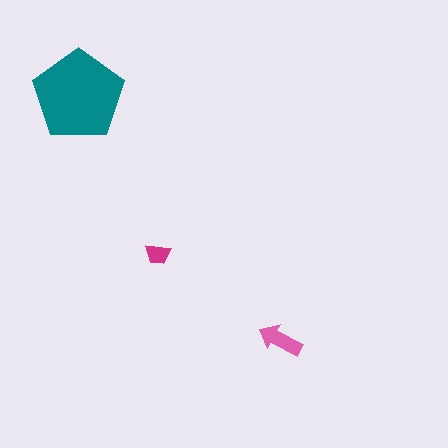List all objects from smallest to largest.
The magenta trapezoid, the pink arrow, the teal pentagon.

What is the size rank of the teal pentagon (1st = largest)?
1st.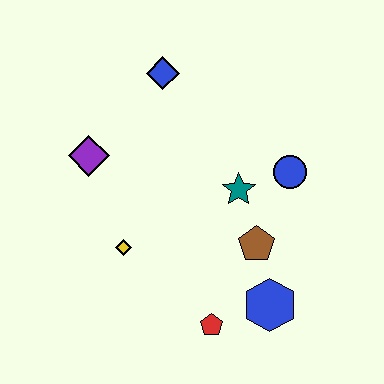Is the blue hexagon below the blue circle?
Yes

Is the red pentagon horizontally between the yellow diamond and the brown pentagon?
Yes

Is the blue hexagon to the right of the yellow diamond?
Yes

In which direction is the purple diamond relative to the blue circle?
The purple diamond is to the left of the blue circle.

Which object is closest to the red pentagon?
The blue hexagon is closest to the red pentagon.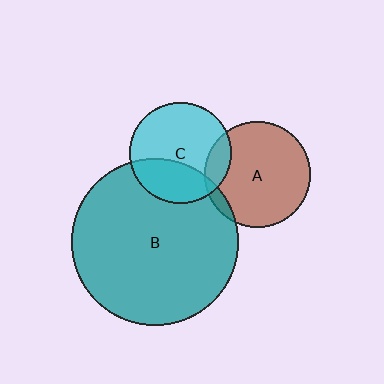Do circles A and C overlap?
Yes.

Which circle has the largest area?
Circle B (teal).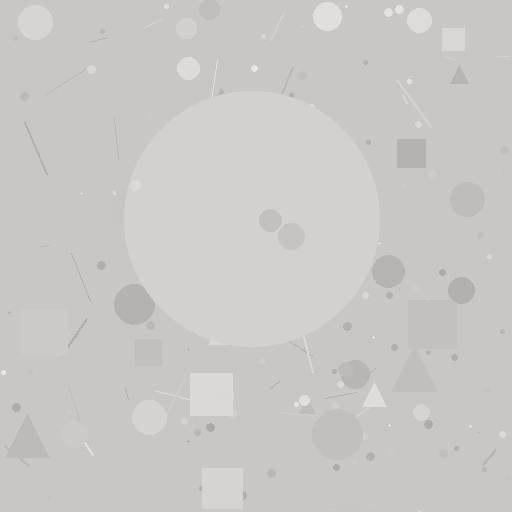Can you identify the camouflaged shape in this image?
The camouflaged shape is a circle.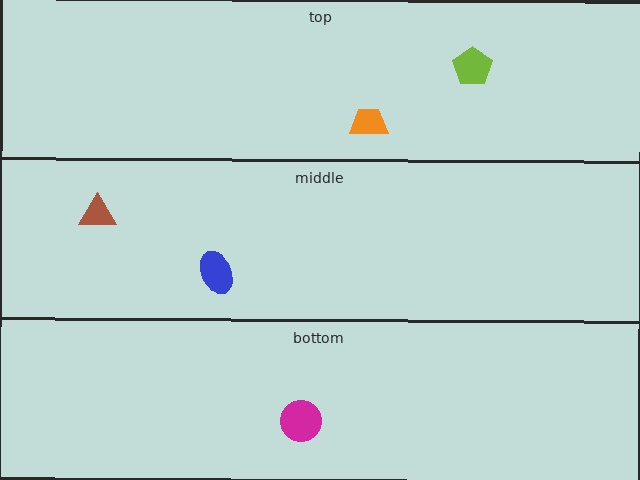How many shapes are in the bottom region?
1.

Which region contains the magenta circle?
The bottom region.